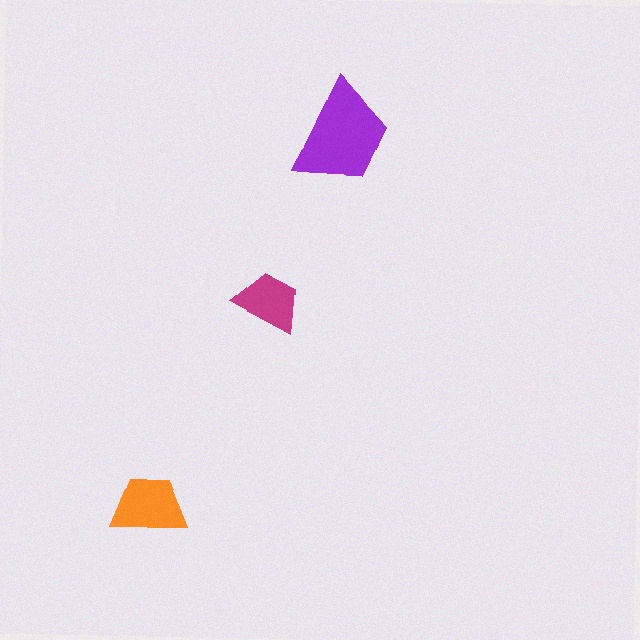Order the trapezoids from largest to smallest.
the purple one, the orange one, the magenta one.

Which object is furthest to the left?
The orange trapezoid is leftmost.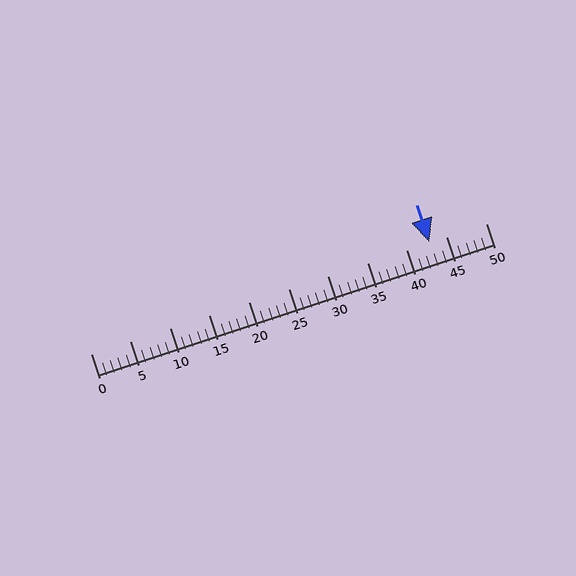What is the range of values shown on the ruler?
The ruler shows values from 0 to 50.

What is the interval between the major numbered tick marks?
The major tick marks are spaced 5 units apart.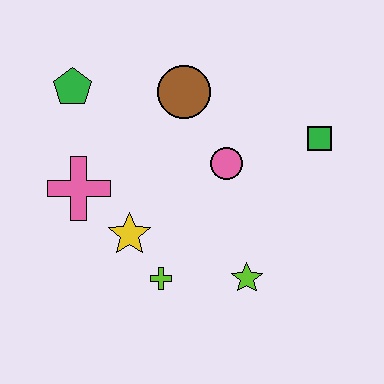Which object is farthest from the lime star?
The green pentagon is farthest from the lime star.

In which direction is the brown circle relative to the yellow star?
The brown circle is above the yellow star.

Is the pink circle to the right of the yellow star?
Yes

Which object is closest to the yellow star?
The lime cross is closest to the yellow star.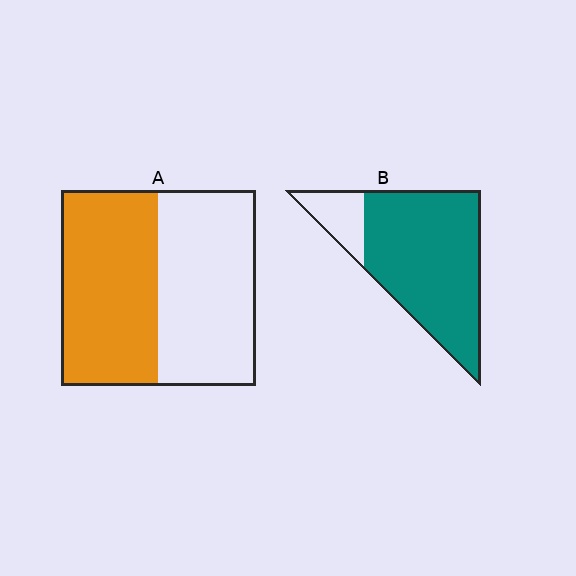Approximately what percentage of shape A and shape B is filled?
A is approximately 50% and B is approximately 85%.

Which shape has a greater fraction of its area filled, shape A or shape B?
Shape B.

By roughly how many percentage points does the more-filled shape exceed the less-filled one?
By roughly 35 percentage points (B over A).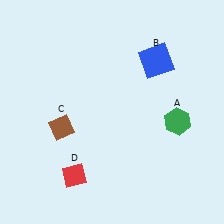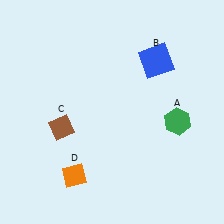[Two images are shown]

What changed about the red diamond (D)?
In Image 1, D is red. In Image 2, it changed to orange.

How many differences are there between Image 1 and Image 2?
There is 1 difference between the two images.